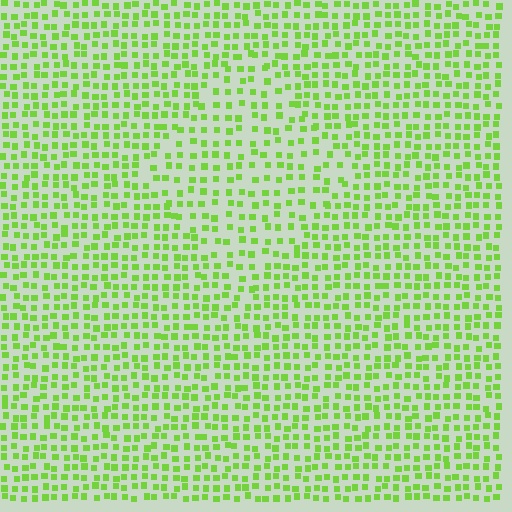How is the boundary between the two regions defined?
The boundary is defined by a change in element density (approximately 1.5x ratio). All elements are the same color, size, and shape.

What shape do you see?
I see a diamond.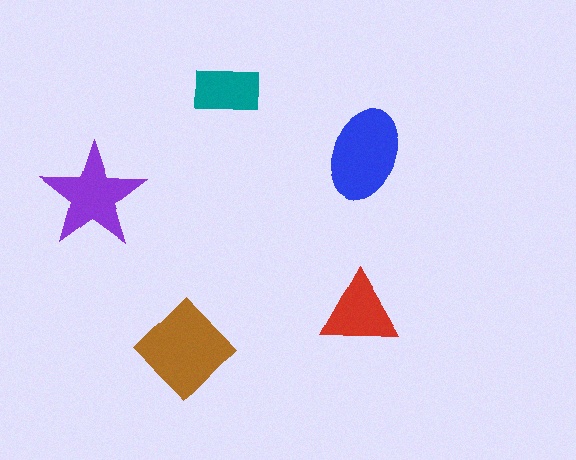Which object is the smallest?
The teal rectangle.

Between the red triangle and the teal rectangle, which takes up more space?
The red triangle.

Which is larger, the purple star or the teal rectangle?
The purple star.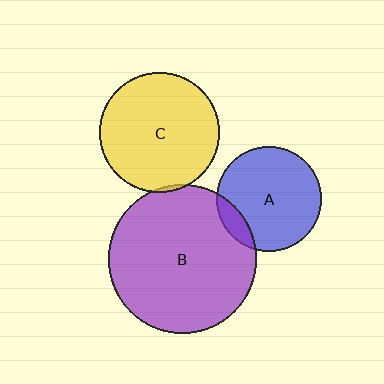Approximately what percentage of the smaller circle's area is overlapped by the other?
Approximately 5%.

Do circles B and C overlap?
Yes.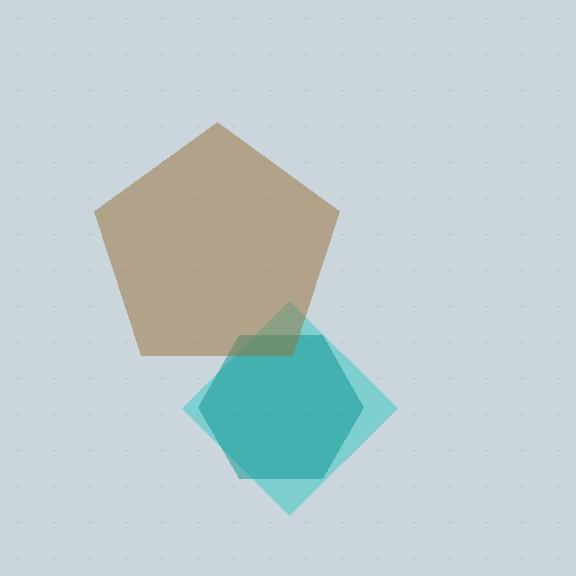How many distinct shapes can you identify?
There are 3 distinct shapes: a cyan diamond, a teal hexagon, a brown pentagon.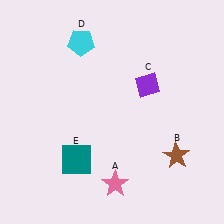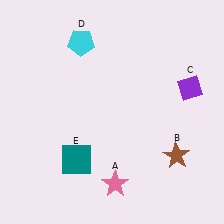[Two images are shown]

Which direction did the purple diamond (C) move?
The purple diamond (C) moved right.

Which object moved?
The purple diamond (C) moved right.